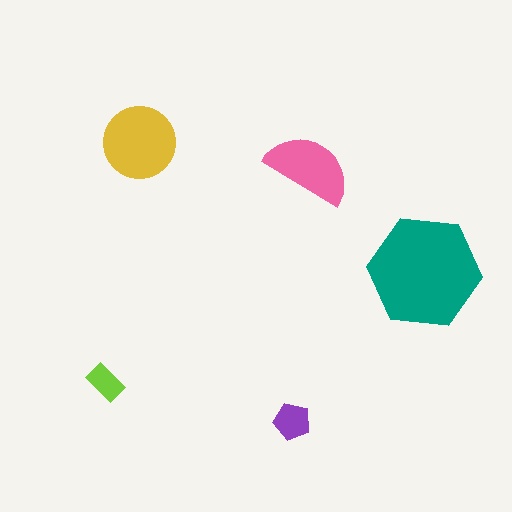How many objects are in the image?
There are 5 objects in the image.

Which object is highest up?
The yellow circle is topmost.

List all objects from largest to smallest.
The teal hexagon, the yellow circle, the pink semicircle, the purple pentagon, the lime rectangle.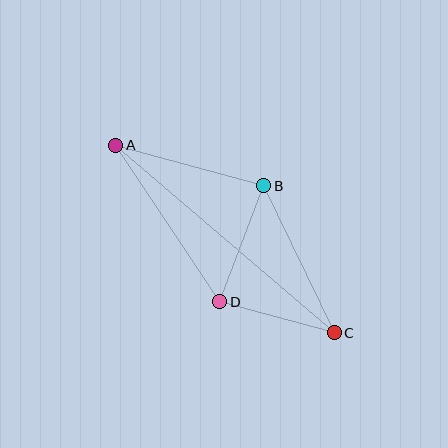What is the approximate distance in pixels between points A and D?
The distance between A and D is approximately 188 pixels.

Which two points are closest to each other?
Points C and D are closest to each other.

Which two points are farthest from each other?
Points A and C are farthest from each other.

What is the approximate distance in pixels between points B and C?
The distance between B and C is approximately 163 pixels.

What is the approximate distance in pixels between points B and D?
The distance between B and D is approximately 124 pixels.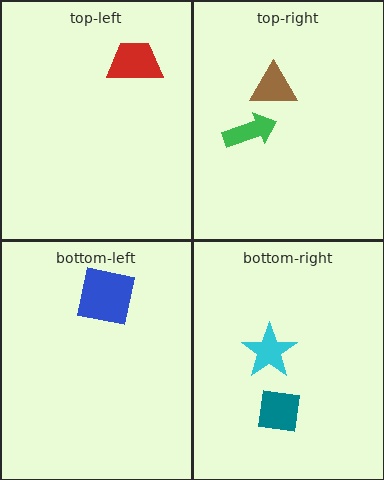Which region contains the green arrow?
The top-right region.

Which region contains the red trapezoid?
The top-left region.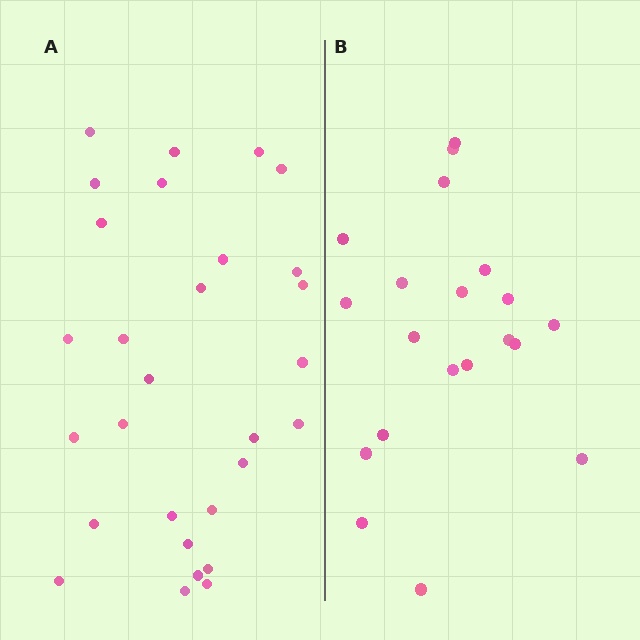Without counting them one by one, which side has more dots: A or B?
Region A (the left region) has more dots.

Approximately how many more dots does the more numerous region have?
Region A has roughly 8 or so more dots than region B.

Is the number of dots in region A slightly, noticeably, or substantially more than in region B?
Region A has substantially more. The ratio is roughly 1.4 to 1.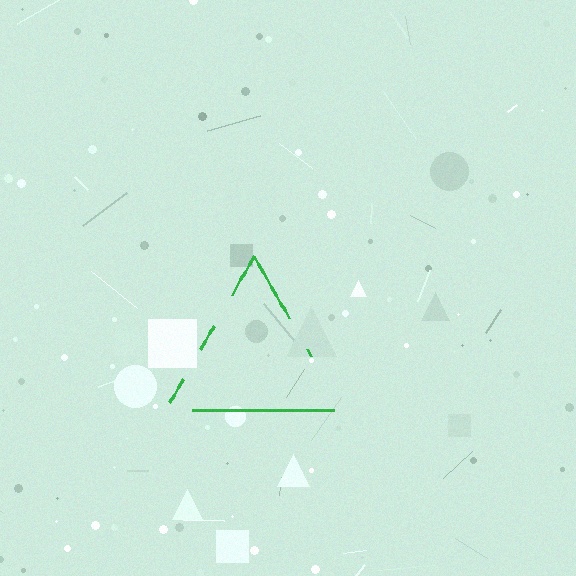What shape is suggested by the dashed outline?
The dashed outline suggests a triangle.